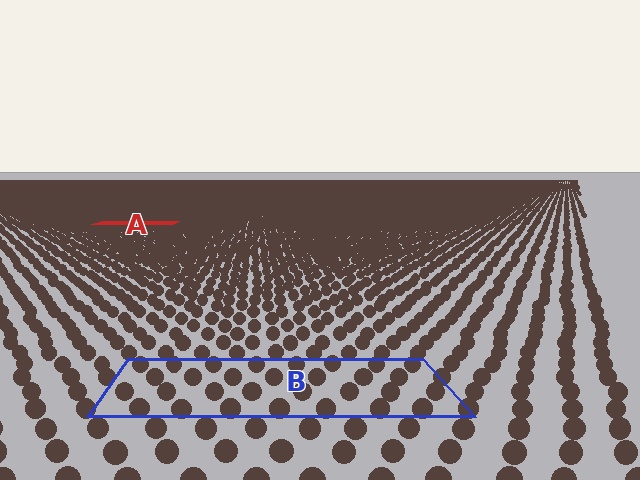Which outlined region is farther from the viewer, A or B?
Region A is farther from the viewer — the texture elements inside it appear smaller and more densely packed.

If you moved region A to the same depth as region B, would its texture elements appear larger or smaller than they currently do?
They would appear larger. At a closer depth, the same texture elements are projected at a bigger on-screen size.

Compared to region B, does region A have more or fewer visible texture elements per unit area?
Region A has more texture elements per unit area — they are packed more densely because it is farther away.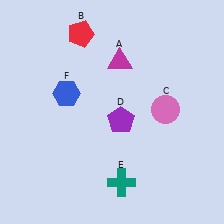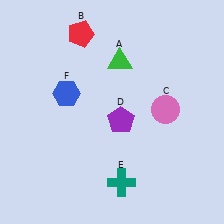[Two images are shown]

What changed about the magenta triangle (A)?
In Image 1, A is magenta. In Image 2, it changed to green.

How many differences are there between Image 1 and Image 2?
There is 1 difference between the two images.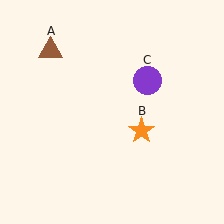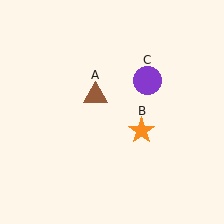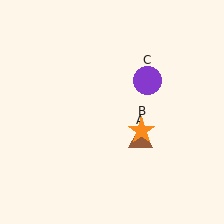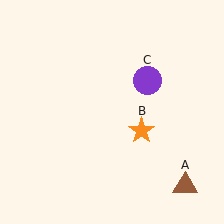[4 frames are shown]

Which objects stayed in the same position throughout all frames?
Orange star (object B) and purple circle (object C) remained stationary.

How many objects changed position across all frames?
1 object changed position: brown triangle (object A).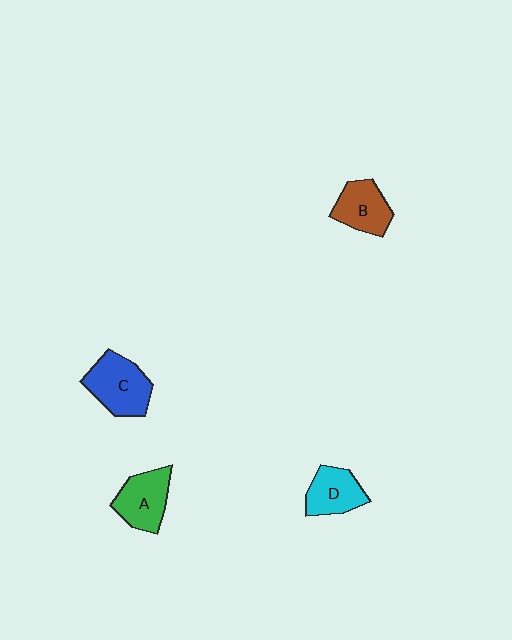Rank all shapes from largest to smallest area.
From largest to smallest: C (blue), A (green), B (brown), D (cyan).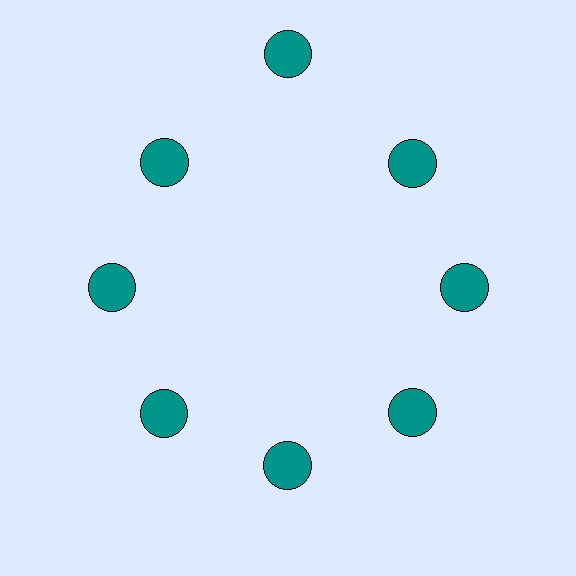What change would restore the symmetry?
The symmetry would be restored by moving it inward, back onto the ring so that all 8 circles sit at equal angles and equal distance from the center.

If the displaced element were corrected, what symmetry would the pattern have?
It would have 8-fold rotational symmetry — the pattern would map onto itself every 45 degrees.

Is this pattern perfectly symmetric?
No. The 8 teal circles are arranged in a ring, but one element near the 12 o'clock position is pushed outward from the center, breaking the 8-fold rotational symmetry.